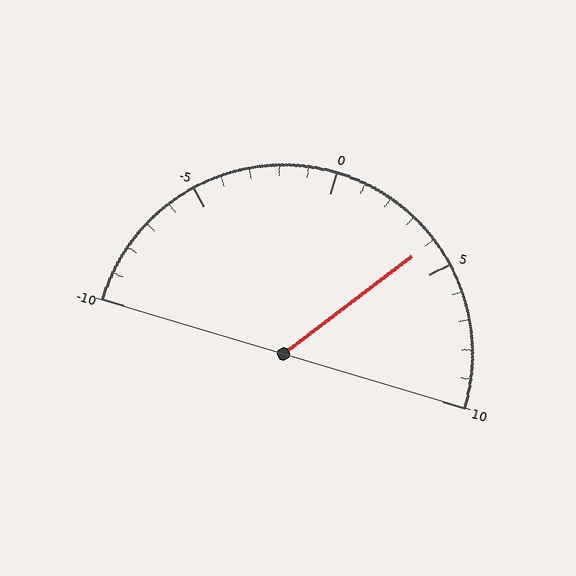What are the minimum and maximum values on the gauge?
The gauge ranges from -10 to 10.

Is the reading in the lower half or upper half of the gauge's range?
The reading is in the upper half of the range (-10 to 10).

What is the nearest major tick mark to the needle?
The nearest major tick mark is 5.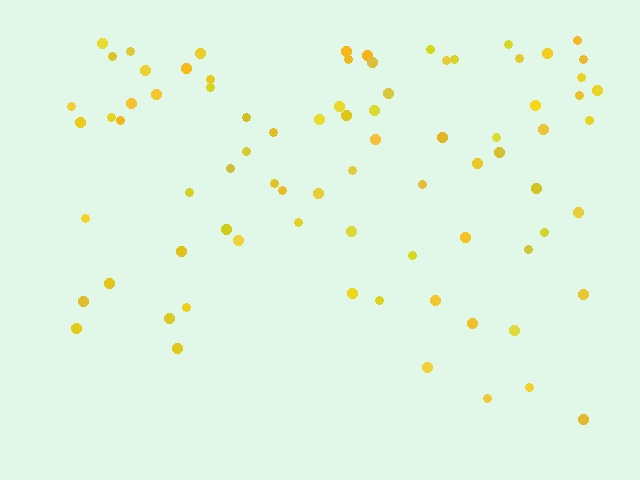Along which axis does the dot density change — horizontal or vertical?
Vertical.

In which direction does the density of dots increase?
From bottom to top, with the top side densest.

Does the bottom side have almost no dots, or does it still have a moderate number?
Still a moderate number, just noticeably fewer than the top.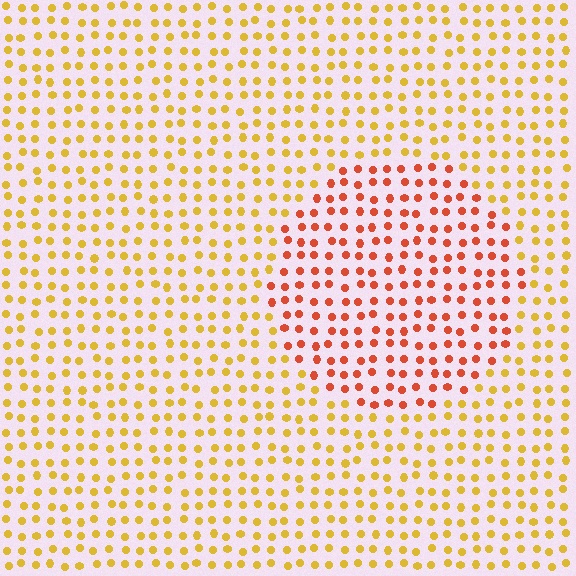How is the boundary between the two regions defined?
The boundary is defined purely by a slight shift in hue (about 39 degrees). Spacing, size, and orientation are identical on both sides.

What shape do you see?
I see a circle.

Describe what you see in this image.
The image is filled with small yellow elements in a uniform arrangement. A circle-shaped region is visible where the elements are tinted to a slightly different hue, forming a subtle color boundary.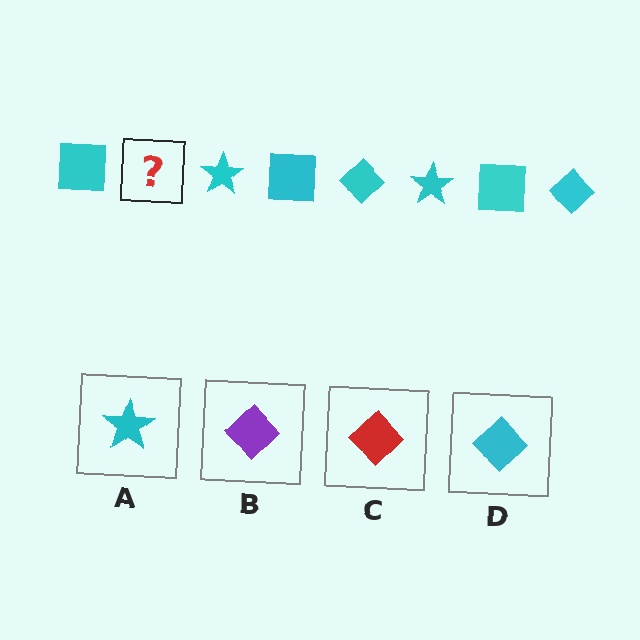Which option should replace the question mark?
Option D.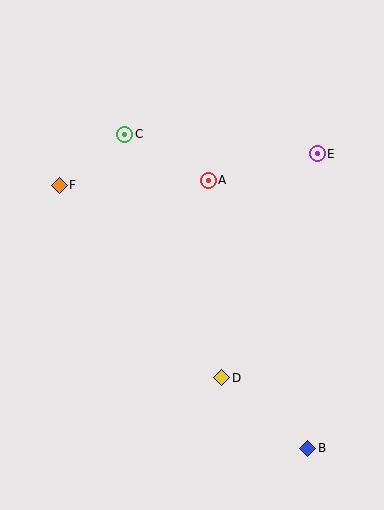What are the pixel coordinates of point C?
Point C is at (125, 134).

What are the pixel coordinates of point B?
Point B is at (308, 448).